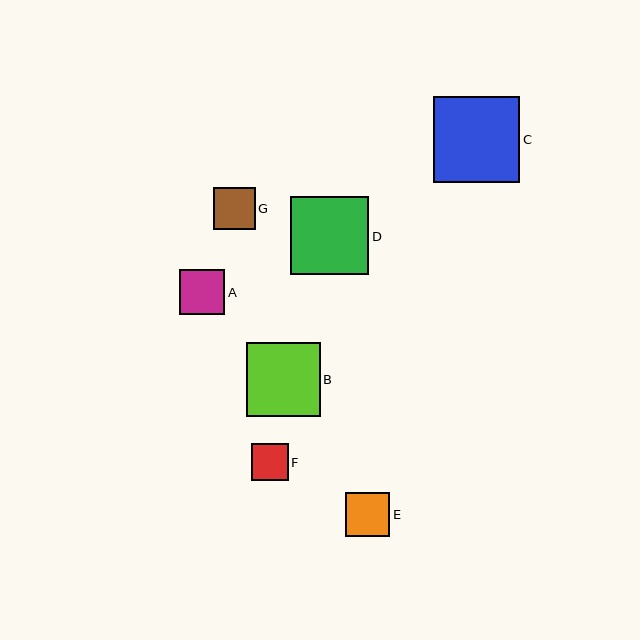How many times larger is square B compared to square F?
Square B is approximately 2.0 times the size of square F.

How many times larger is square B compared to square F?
Square B is approximately 2.0 times the size of square F.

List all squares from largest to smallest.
From largest to smallest: C, D, B, A, E, G, F.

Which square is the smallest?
Square F is the smallest with a size of approximately 37 pixels.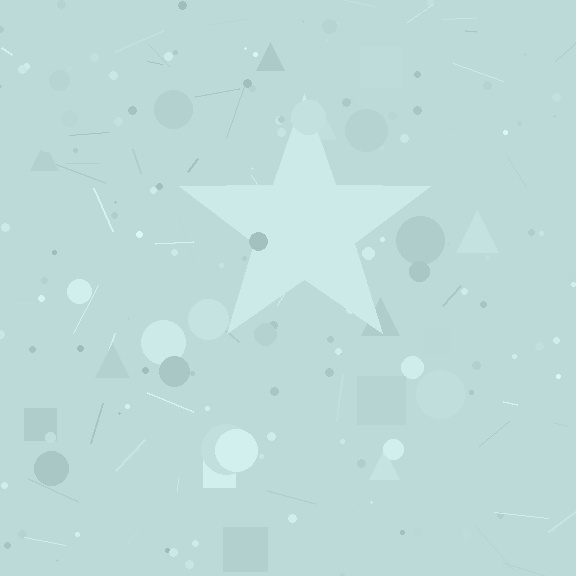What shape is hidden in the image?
A star is hidden in the image.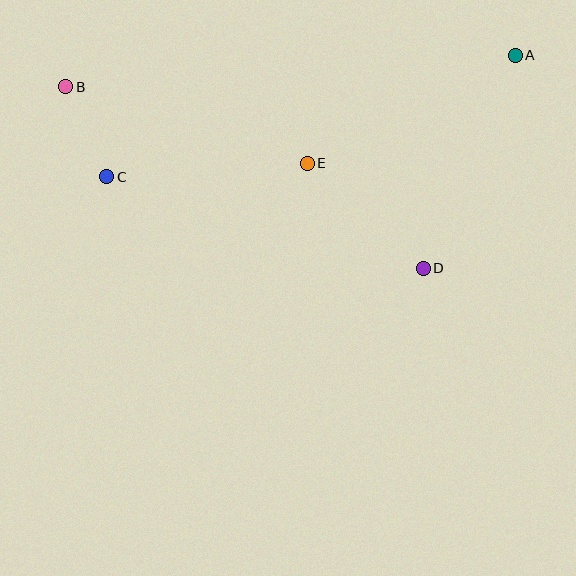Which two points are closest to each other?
Points B and C are closest to each other.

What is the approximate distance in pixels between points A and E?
The distance between A and E is approximately 234 pixels.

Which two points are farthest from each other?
Points A and B are farthest from each other.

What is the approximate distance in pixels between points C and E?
The distance between C and E is approximately 201 pixels.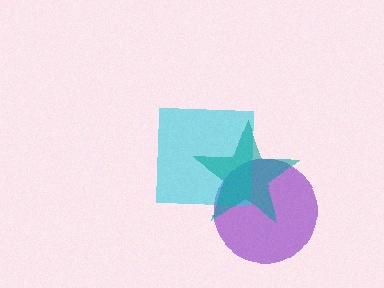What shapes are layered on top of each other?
The layered shapes are: a purple circle, a cyan square, a teal star.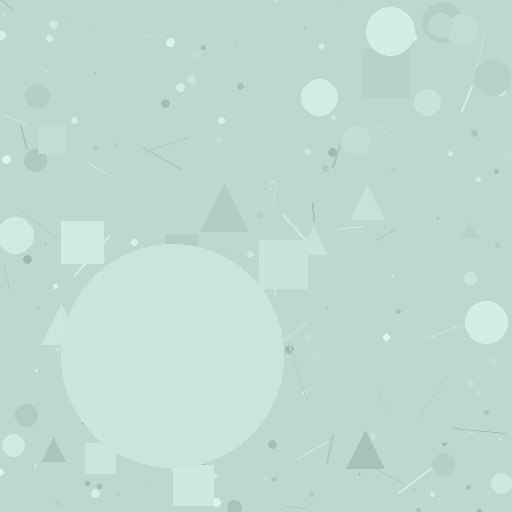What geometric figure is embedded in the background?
A circle is embedded in the background.